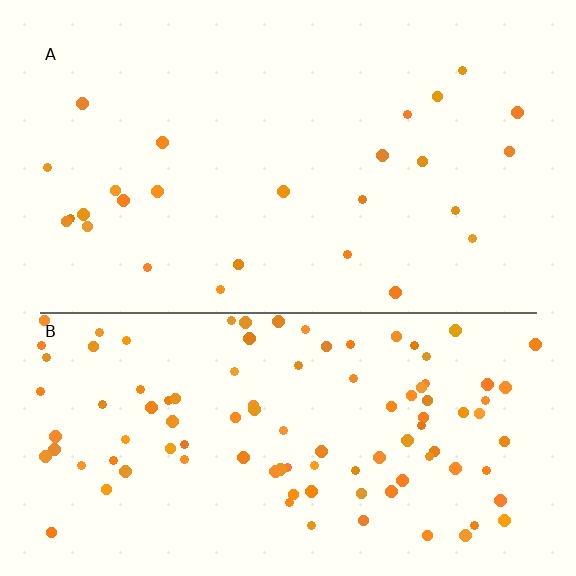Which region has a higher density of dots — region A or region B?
B (the bottom).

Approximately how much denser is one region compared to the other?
Approximately 3.9× — region B over region A.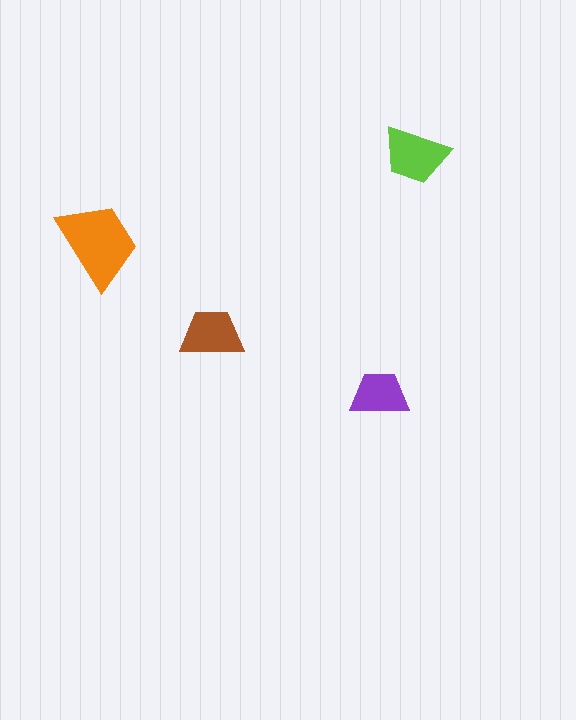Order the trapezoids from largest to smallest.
the orange one, the lime one, the brown one, the purple one.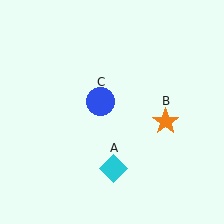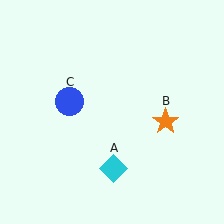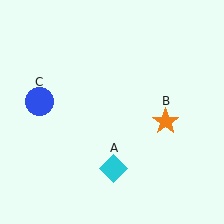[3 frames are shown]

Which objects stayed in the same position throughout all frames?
Cyan diamond (object A) and orange star (object B) remained stationary.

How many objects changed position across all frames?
1 object changed position: blue circle (object C).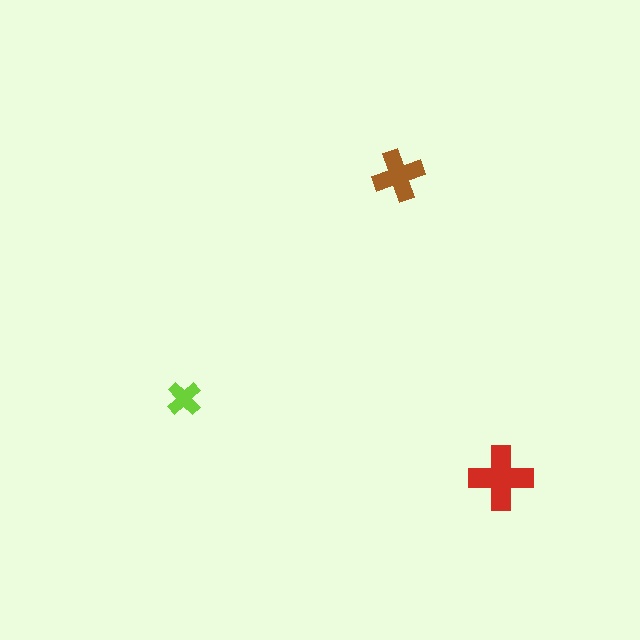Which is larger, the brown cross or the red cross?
The red one.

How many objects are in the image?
There are 3 objects in the image.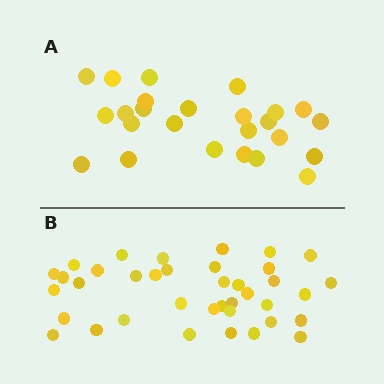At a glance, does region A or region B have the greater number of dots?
Region B (the bottom region) has more dots.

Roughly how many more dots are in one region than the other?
Region B has approximately 15 more dots than region A.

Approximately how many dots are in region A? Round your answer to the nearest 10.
About 20 dots. (The exact count is 25, which rounds to 20.)